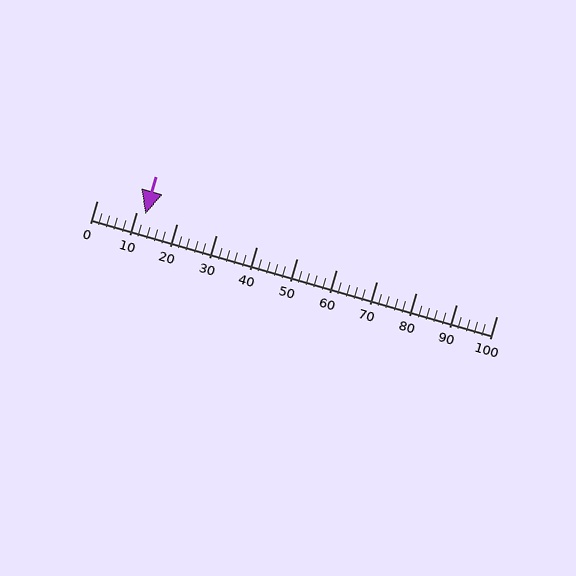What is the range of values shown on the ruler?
The ruler shows values from 0 to 100.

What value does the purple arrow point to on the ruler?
The purple arrow points to approximately 12.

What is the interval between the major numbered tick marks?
The major tick marks are spaced 10 units apart.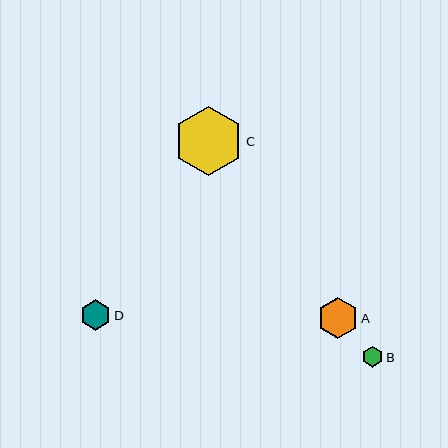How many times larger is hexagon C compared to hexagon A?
Hexagon C is approximately 1.7 times the size of hexagon A.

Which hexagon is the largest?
Hexagon C is the largest with a size of approximately 69 pixels.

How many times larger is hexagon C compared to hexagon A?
Hexagon C is approximately 1.7 times the size of hexagon A.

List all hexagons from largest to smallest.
From largest to smallest: C, A, D, B.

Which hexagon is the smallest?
Hexagon B is the smallest with a size of approximately 21 pixels.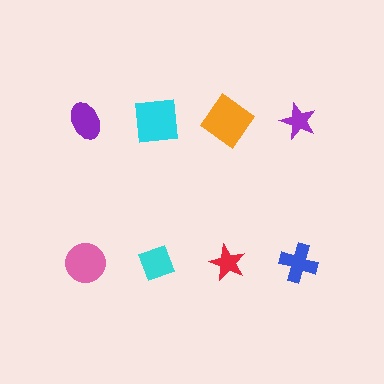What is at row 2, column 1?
A pink circle.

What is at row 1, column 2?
A cyan square.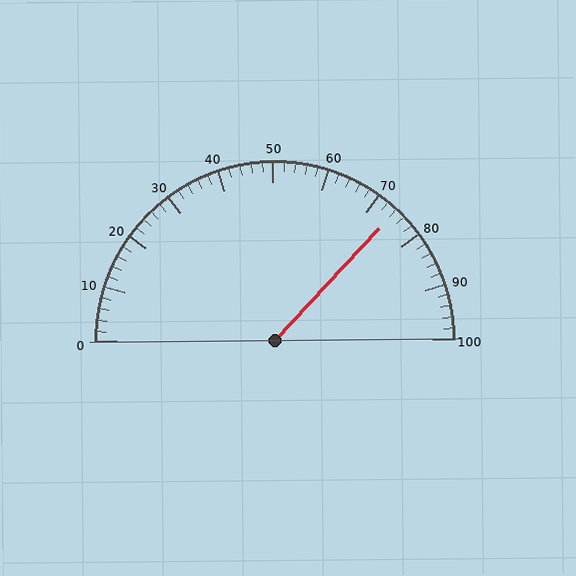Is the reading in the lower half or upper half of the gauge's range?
The reading is in the upper half of the range (0 to 100).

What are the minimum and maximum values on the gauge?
The gauge ranges from 0 to 100.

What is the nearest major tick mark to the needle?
The nearest major tick mark is 70.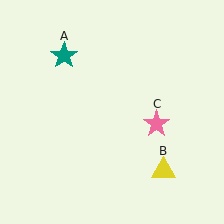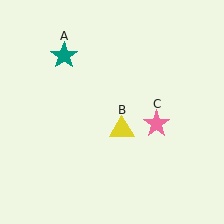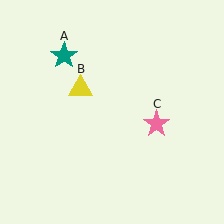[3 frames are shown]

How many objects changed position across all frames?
1 object changed position: yellow triangle (object B).